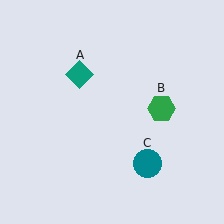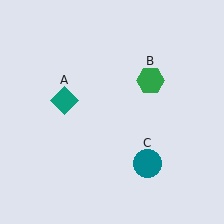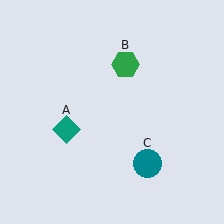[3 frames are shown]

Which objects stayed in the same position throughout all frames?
Teal circle (object C) remained stationary.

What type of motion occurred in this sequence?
The teal diamond (object A), green hexagon (object B) rotated counterclockwise around the center of the scene.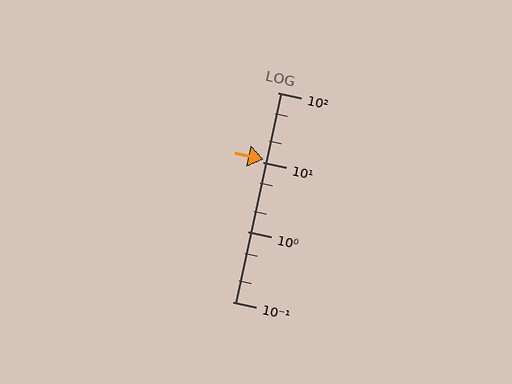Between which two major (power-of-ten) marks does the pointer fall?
The pointer is between 10 and 100.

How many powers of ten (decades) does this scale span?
The scale spans 3 decades, from 0.1 to 100.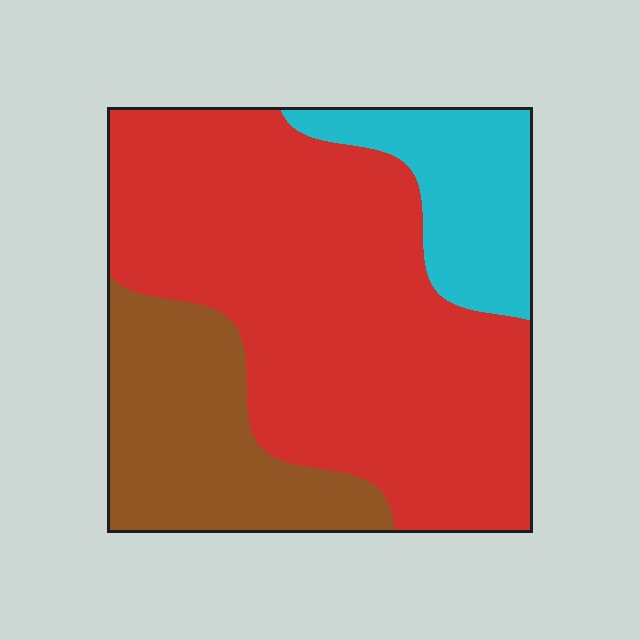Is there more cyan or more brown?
Brown.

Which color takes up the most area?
Red, at roughly 60%.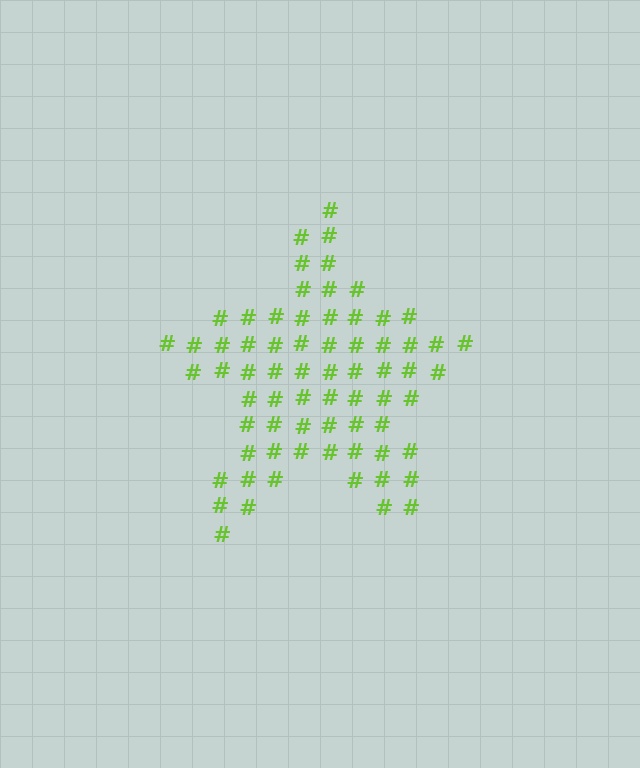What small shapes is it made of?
It is made of small hash symbols.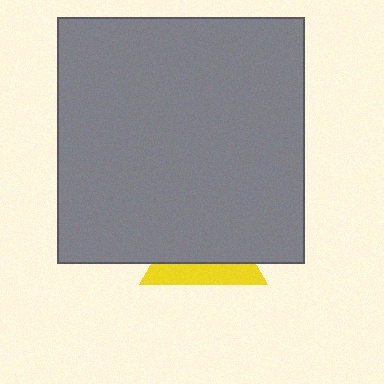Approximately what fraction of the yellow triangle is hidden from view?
Roughly 65% of the yellow triangle is hidden behind the gray square.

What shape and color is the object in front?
The object in front is a gray square.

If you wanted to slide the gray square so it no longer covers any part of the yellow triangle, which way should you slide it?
Slide it up — that is the most direct way to separate the two shapes.